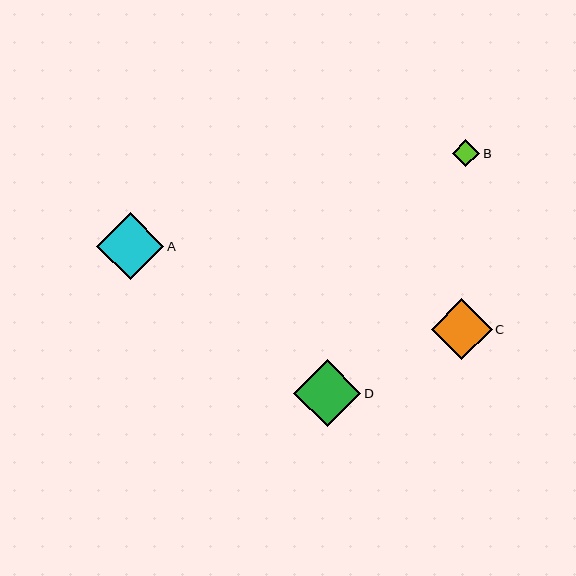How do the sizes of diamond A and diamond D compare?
Diamond A and diamond D are approximately the same size.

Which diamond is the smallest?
Diamond B is the smallest with a size of approximately 27 pixels.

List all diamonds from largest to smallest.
From largest to smallest: A, D, C, B.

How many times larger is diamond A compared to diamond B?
Diamond A is approximately 2.5 times the size of diamond B.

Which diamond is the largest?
Diamond A is the largest with a size of approximately 67 pixels.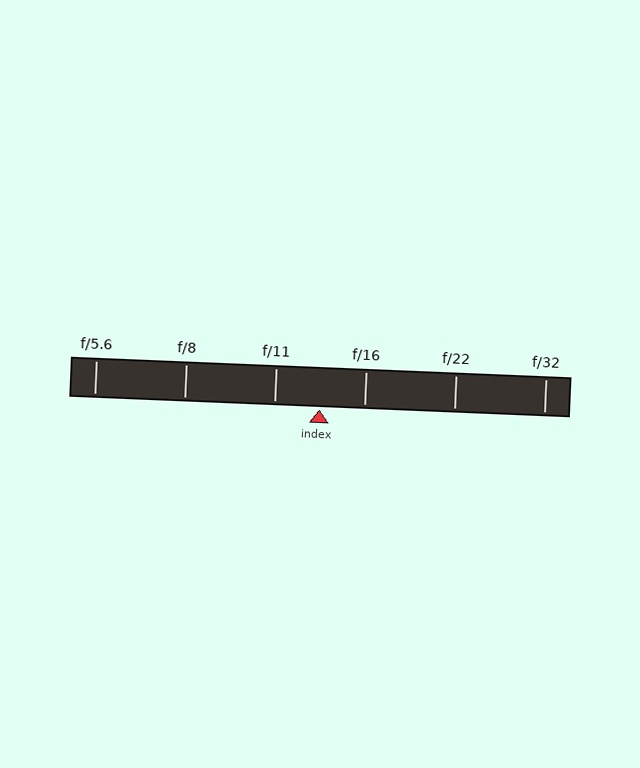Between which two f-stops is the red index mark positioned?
The index mark is between f/11 and f/16.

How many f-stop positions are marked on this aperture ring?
There are 6 f-stop positions marked.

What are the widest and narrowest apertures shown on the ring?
The widest aperture shown is f/5.6 and the narrowest is f/32.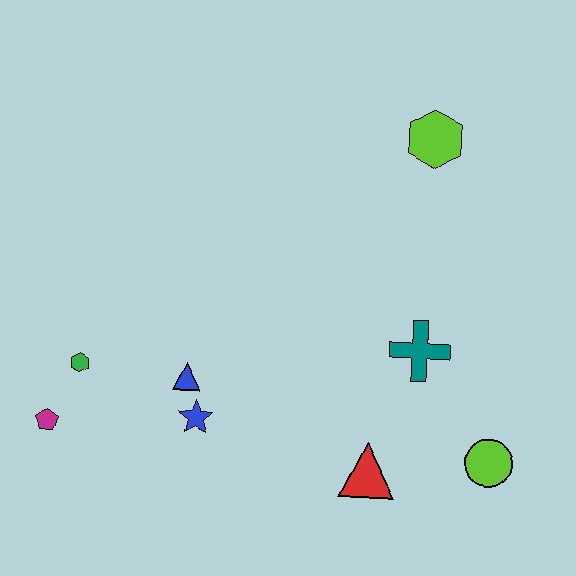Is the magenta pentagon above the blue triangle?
No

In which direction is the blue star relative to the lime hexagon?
The blue star is below the lime hexagon.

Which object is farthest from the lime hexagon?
The magenta pentagon is farthest from the lime hexagon.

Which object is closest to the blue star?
The blue triangle is closest to the blue star.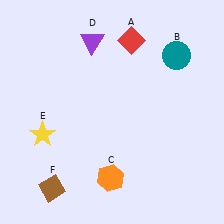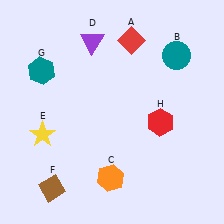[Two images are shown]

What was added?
A teal hexagon (G), a red hexagon (H) were added in Image 2.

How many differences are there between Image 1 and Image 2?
There are 2 differences between the two images.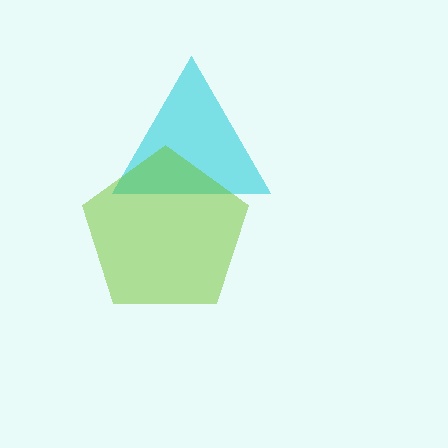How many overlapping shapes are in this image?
There are 2 overlapping shapes in the image.